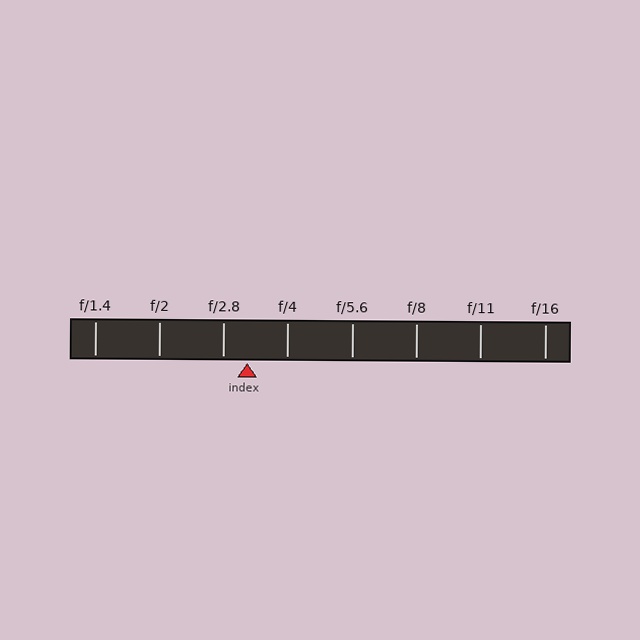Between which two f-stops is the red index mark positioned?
The index mark is between f/2.8 and f/4.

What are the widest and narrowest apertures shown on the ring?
The widest aperture shown is f/1.4 and the narrowest is f/16.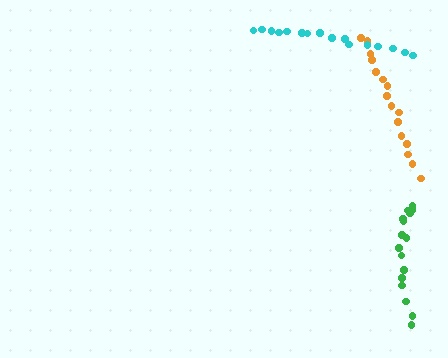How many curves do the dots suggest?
There are 3 distinct paths.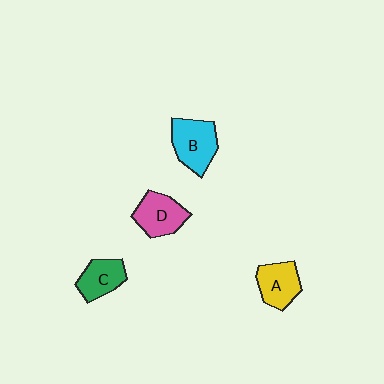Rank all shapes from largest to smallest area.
From largest to smallest: B (cyan), D (pink), A (yellow), C (green).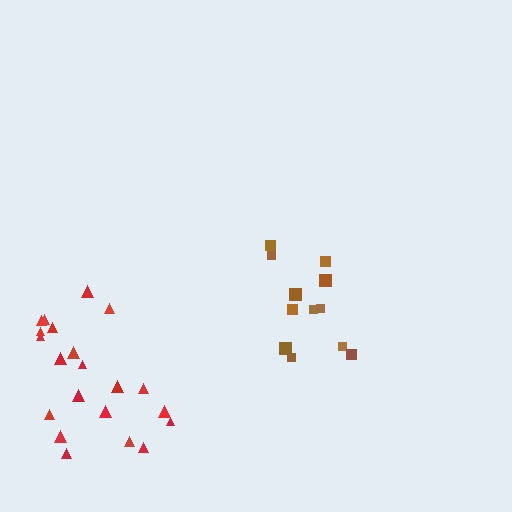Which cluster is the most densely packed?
Brown.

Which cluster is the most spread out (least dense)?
Red.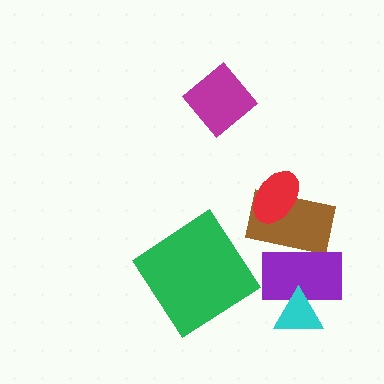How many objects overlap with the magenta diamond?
0 objects overlap with the magenta diamond.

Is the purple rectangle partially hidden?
Yes, it is partially covered by another shape.